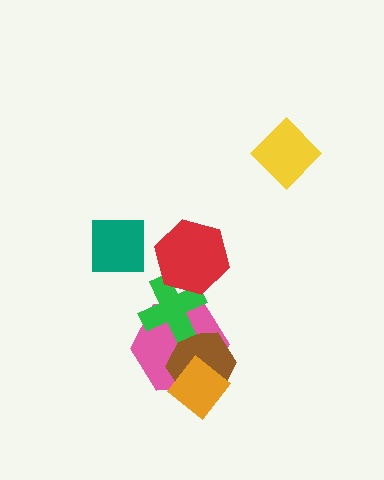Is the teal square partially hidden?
No, no other shape covers it.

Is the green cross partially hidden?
Yes, it is partially covered by another shape.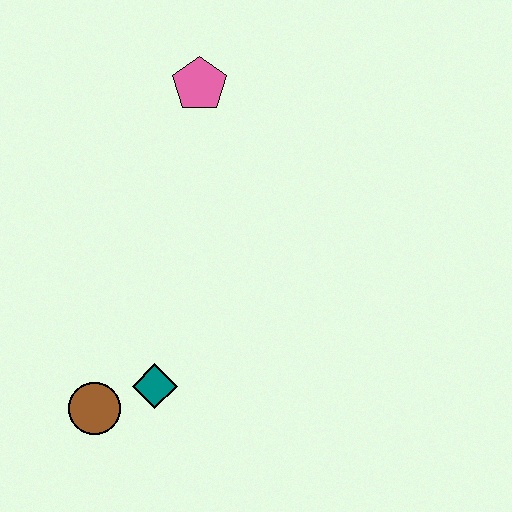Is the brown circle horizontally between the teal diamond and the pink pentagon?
No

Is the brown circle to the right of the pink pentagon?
No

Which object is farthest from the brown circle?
The pink pentagon is farthest from the brown circle.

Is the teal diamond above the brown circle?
Yes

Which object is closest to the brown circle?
The teal diamond is closest to the brown circle.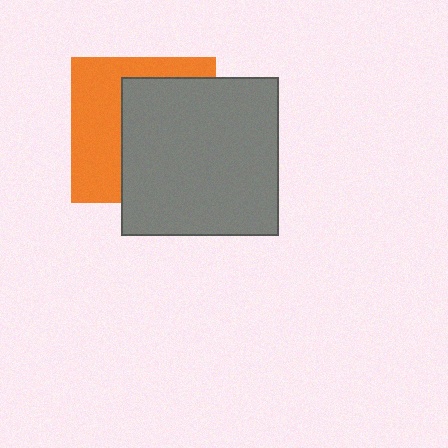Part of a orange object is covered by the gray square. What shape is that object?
It is a square.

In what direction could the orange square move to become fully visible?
The orange square could move left. That would shift it out from behind the gray square entirely.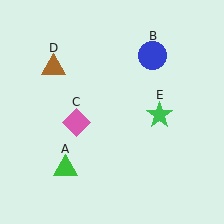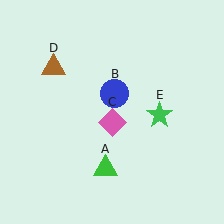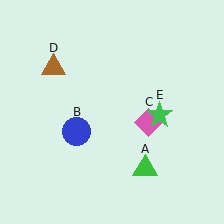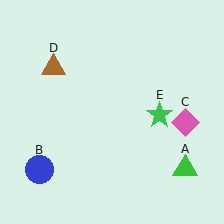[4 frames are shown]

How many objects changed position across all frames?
3 objects changed position: green triangle (object A), blue circle (object B), pink diamond (object C).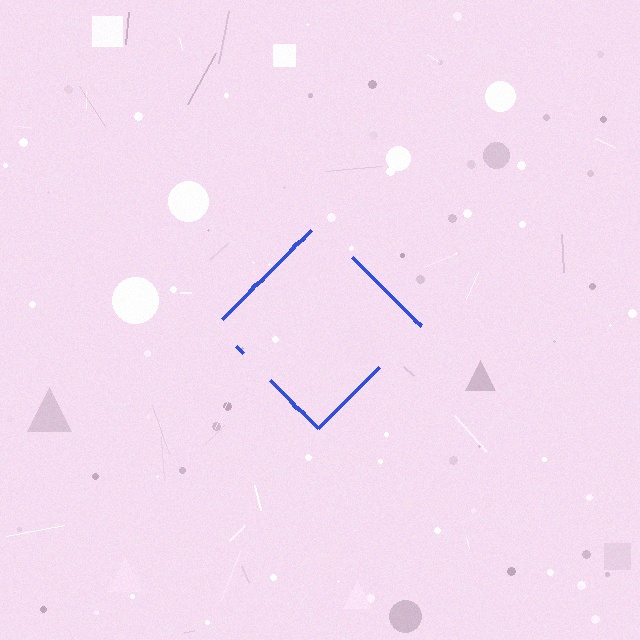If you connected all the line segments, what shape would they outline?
They would outline a diamond.